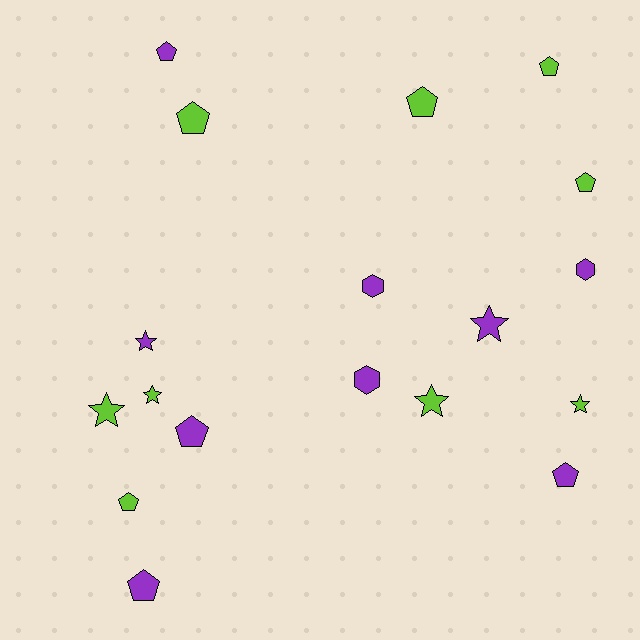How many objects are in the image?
There are 18 objects.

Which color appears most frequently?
Lime, with 9 objects.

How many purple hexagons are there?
There are 3 purple hexagons.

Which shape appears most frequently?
Pentagon, with 9 objects.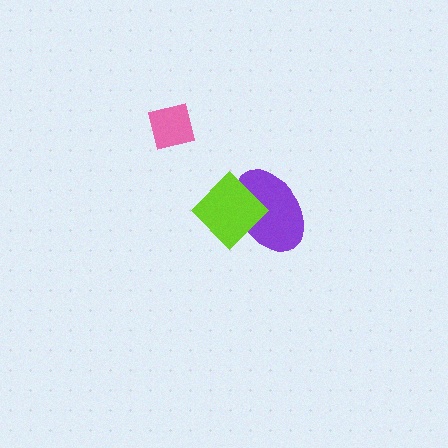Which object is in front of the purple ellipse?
The lime diamond is in front of the purple ellipse.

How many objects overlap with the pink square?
0 objects overlap with the pink square.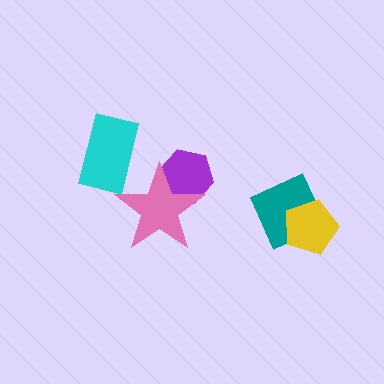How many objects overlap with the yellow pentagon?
1 object overlaps with the yellow pentagon.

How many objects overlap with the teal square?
1 object overlaps with the teal square.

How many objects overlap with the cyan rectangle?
0 objects overlap with the cyan rectangle.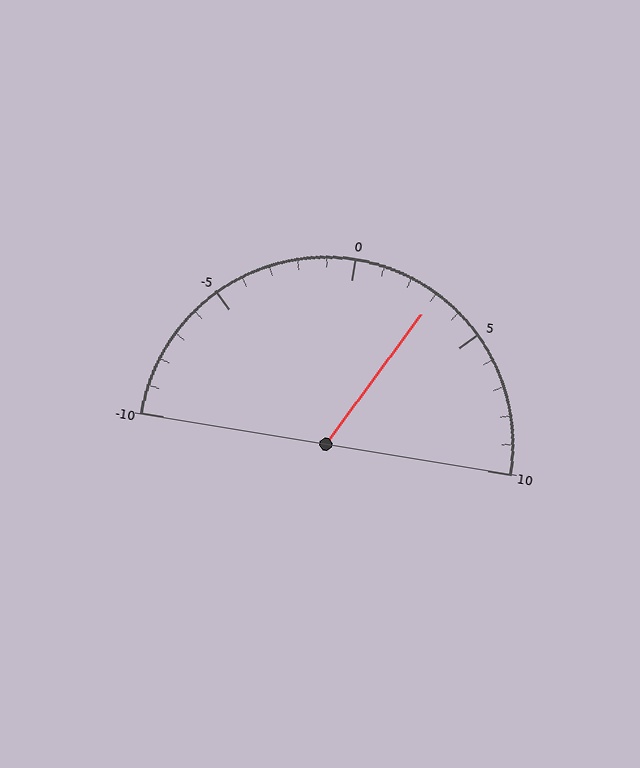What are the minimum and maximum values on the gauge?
The gauge ranges from -10 to 10.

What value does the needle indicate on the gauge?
The needle indicates approximately 3.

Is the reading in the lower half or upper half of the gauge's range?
The reading is in the upper half of the range (-10 to 10).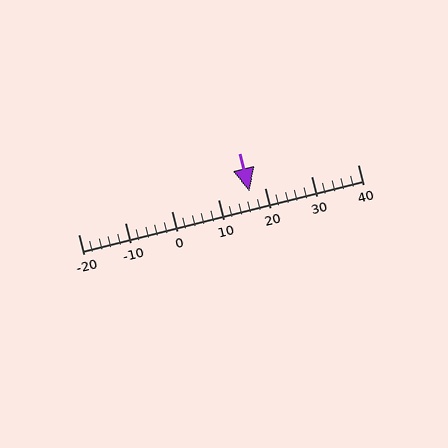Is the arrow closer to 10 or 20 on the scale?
The arrow is closer to 20.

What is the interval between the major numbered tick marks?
The major tick marks are spaced 10 units apart.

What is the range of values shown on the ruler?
The ruler shows values from -20 to 40.